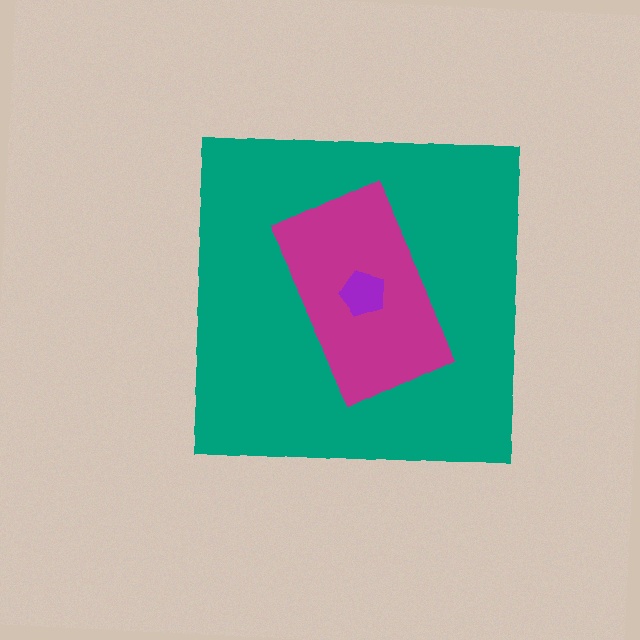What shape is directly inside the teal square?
The magenta rectangle.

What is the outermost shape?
The teal square.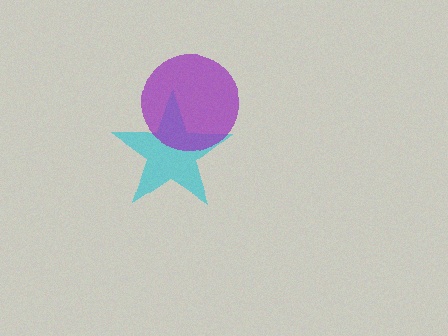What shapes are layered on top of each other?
The layered shapes are: a cyan star, a purple circle.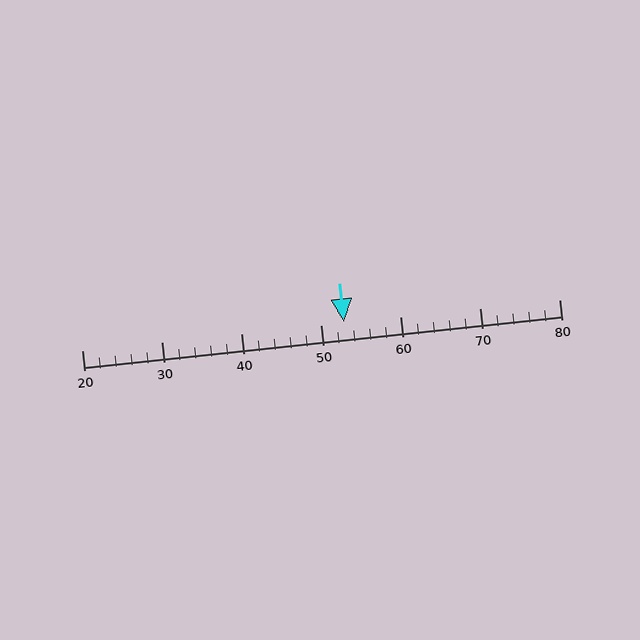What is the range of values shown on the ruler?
The ruler shows values from 20 to 80.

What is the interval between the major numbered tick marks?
The major tick marks are spaced 10 units apart.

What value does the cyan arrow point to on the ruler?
The cyan arrow points to approximately 53.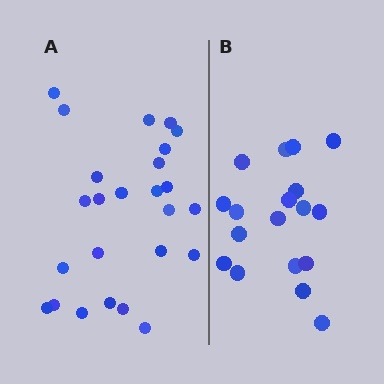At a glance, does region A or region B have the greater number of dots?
Region A (the left region) has more dots.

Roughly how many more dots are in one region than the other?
Region A has roughly 8 or so more dots than region B.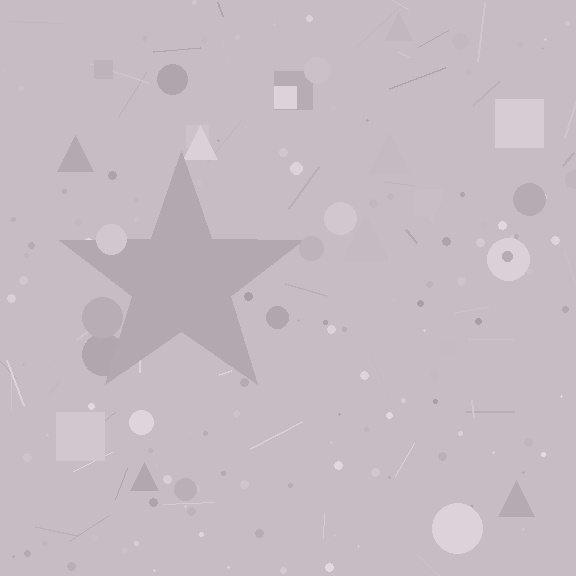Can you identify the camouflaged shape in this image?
The camouflaged shape is a star.